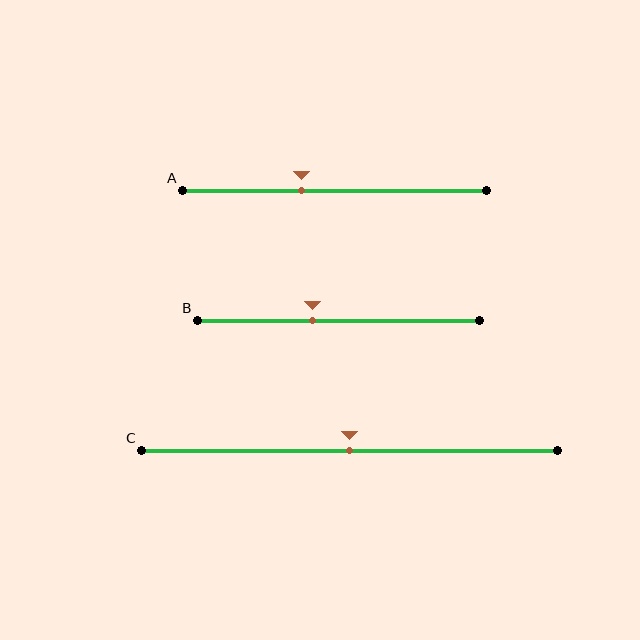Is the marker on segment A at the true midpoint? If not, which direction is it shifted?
No, the marker on segment A is shifted to the left by about 11% of the segment length.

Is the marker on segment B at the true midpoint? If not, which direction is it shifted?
No, the marker on segment B is shifted to the left by about 9% of the segment length.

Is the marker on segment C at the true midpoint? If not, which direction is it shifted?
Yes, the marker on segment C is at the true midpoint.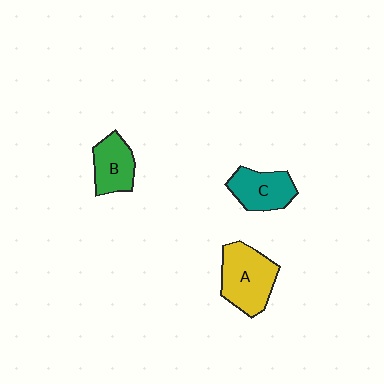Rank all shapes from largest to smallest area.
From largest to smallest: A (yellow), C (teal), B (green).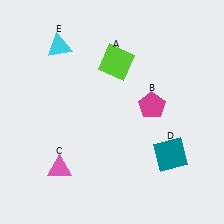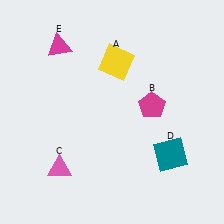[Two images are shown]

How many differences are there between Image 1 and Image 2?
There are 2 differences between the two images.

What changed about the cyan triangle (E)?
In Image 1, E is cyan. In Image 2, it changed to magenta.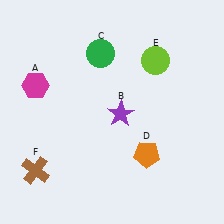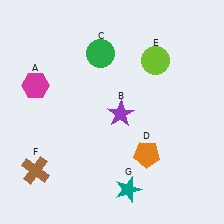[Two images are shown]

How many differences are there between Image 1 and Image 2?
There is 1 difference between the two images.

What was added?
A teal star (G) was added in Image 2.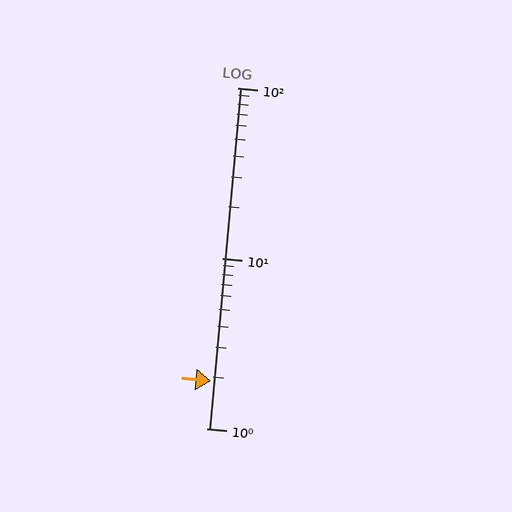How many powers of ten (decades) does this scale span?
The scale spans 2 decades, from 1 to 100.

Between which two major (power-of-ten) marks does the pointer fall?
The pointer is between 1 and 10.